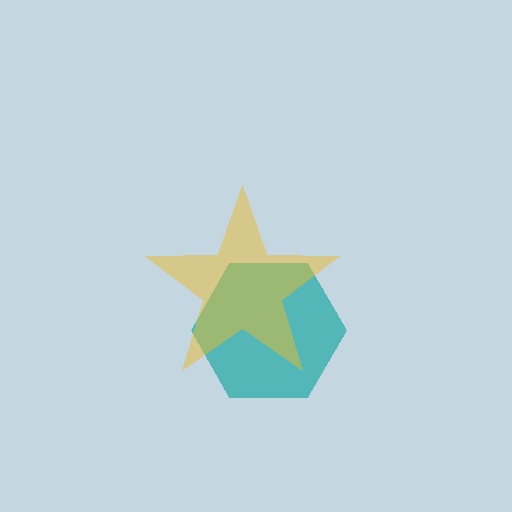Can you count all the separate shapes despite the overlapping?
Yes, there are 2 separate shapes.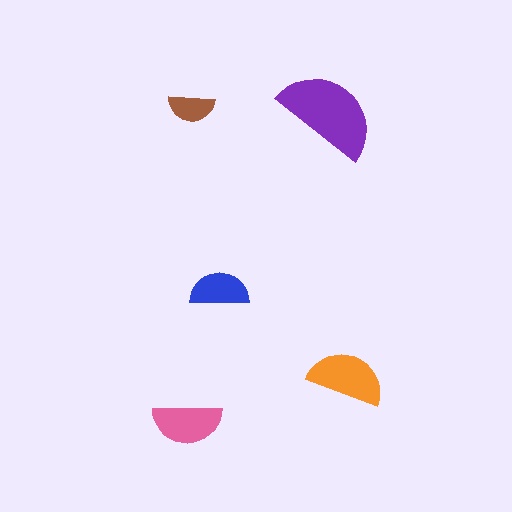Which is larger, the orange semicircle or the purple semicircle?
The purple one.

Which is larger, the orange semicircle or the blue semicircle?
The orange one.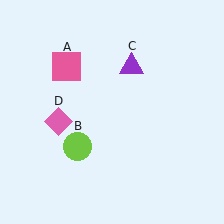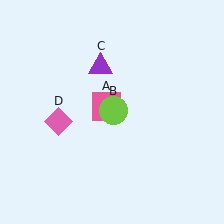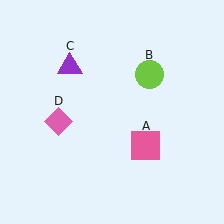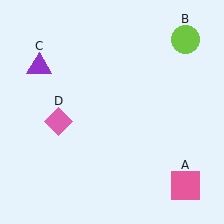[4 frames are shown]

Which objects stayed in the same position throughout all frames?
Pink diamond (object D) remained stationary.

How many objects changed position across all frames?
3 objects changed position: pink square (object A), lime circle (object B), purple triangle (object C).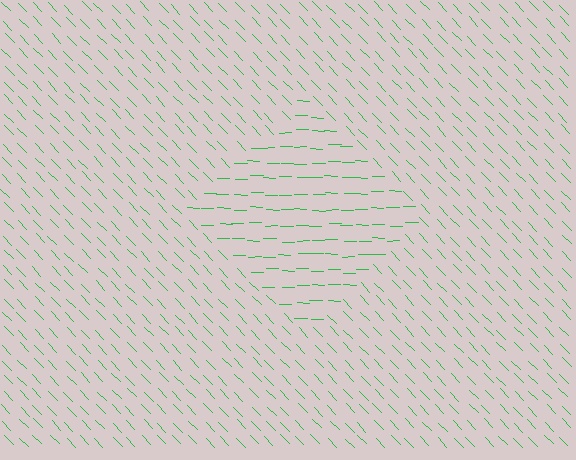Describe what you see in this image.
The image is filled with small green line segments. A diamond region in the image has lines oriented differently from the surrounding lines, creating a visible texture boundary.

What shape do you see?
I see a diamond.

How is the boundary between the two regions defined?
The boundary is defined purely by a change in line orientation (approximately 45 degrees difference). All lines are the same color and thickness.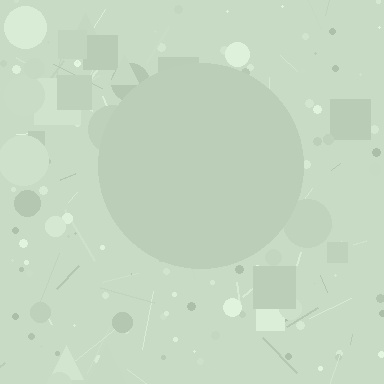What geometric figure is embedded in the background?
A circle is embedded in the background.